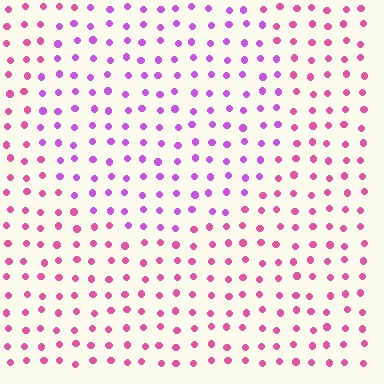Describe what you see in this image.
The image is filled with small pink elements in a uniform arrangement. A circle-shaped region is visible where the elements are tinted to a slightly different hue, forming a subtle color boundary.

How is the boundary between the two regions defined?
The boundary is defined purely by a slight shift in hue (about 38 degrees). Spacing, size, and orientation are identical on both sides.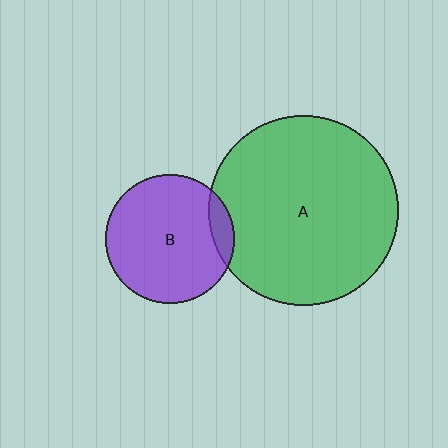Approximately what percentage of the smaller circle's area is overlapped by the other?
Approximately 10%.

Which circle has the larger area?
Circle A (green).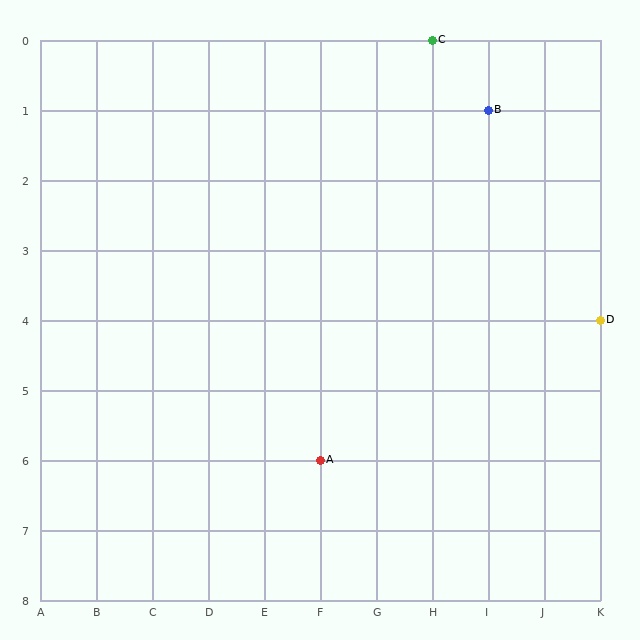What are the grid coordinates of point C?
Point C is at grid coordinates (H, 0).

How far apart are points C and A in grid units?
Points C and A are 2 columns and 6 rows apart (about 6.3 grid units diagonally).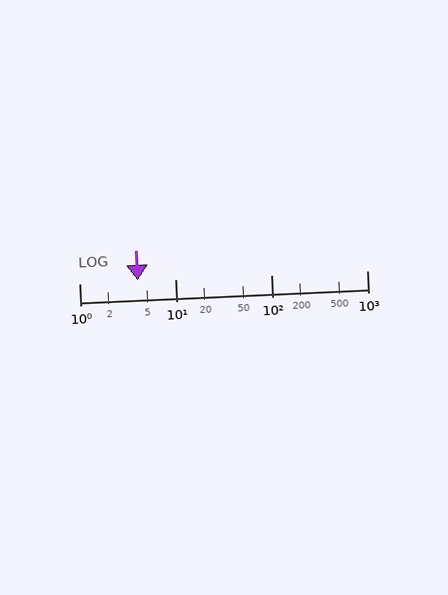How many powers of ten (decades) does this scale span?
The scale spans 3 decades, from 1 to 1000.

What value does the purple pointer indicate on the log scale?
The pointer indicates approximately 4.1.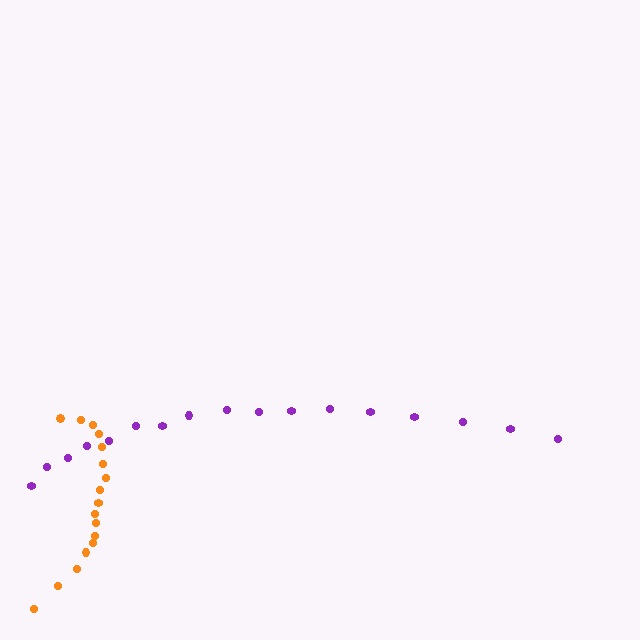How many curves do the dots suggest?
There are 2 distinct paths.